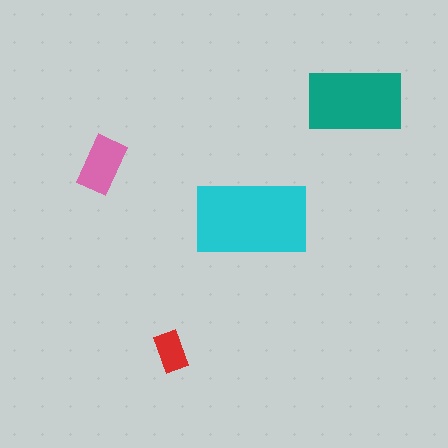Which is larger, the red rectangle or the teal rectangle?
The teal one.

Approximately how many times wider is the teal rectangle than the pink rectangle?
About 1.5 times wider.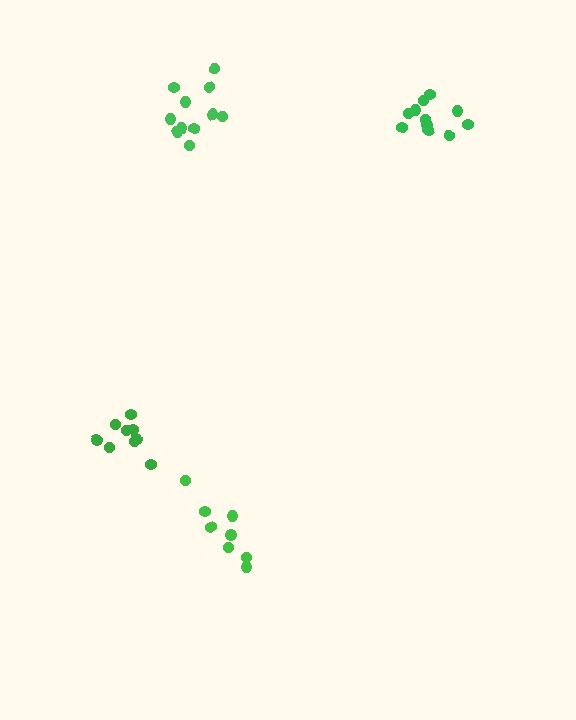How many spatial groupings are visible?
There are 4 spatial groupings.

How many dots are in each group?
Group 1: 9 dots, Group 2: 8 dots, Group 3: 11 dots, Group 4: 11 dots (39 total).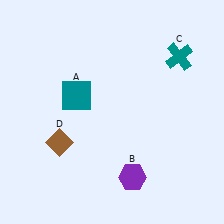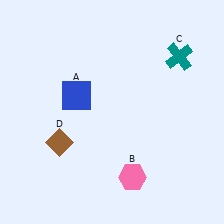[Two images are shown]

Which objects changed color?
A changed from teal to blue. B changed from purple to pink.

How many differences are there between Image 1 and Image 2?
There are 2 differences between the two images.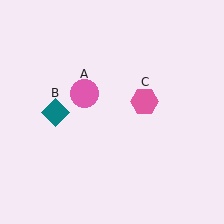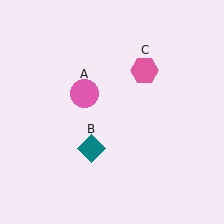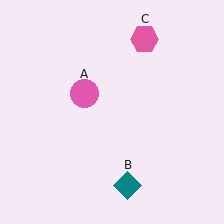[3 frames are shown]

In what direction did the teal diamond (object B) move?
The teal diamond (object B) moved down and to the right.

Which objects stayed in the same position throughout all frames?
Pink circle (object A) remained stationary.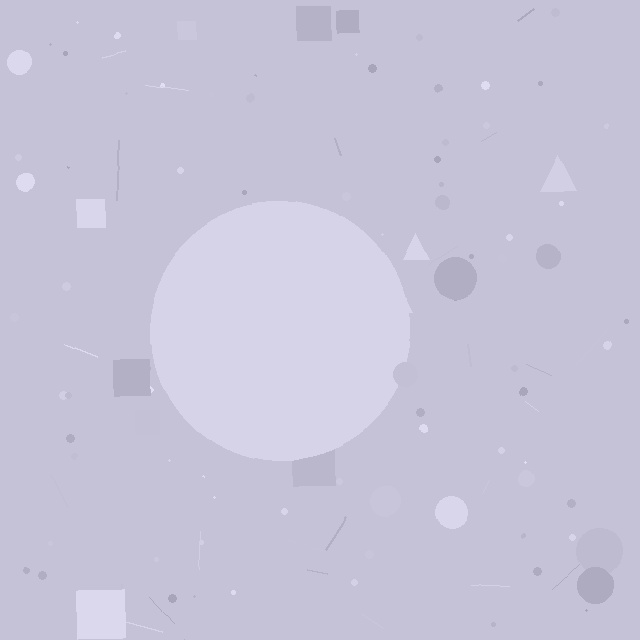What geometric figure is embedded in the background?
A circle is embedded in the background.